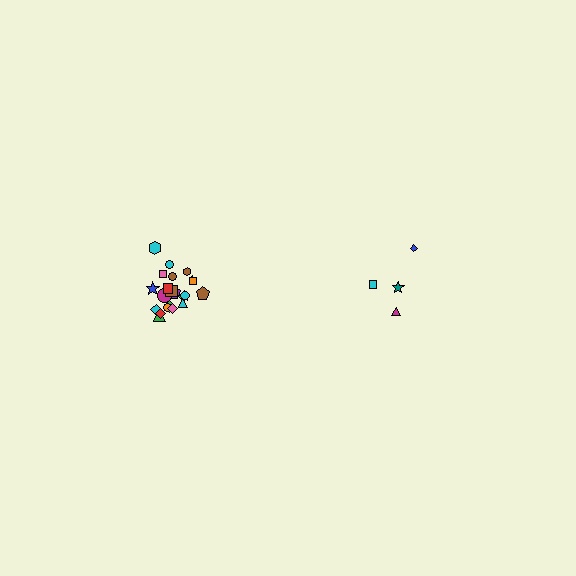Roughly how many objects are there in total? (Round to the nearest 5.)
Roughly 30 objects in total.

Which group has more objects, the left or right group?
The left group.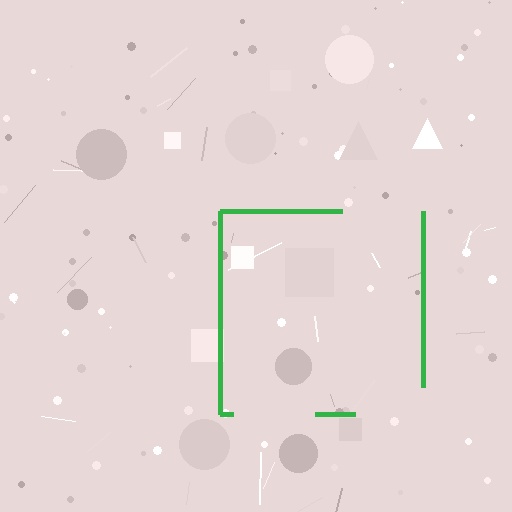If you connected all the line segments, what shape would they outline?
They would outline a square.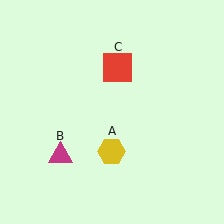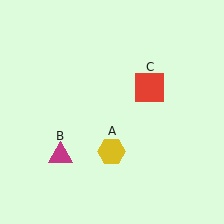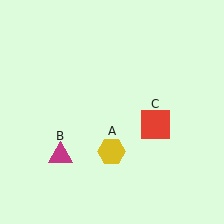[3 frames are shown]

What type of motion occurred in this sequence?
The red square (object C) rotated clockwise around the center of the scene.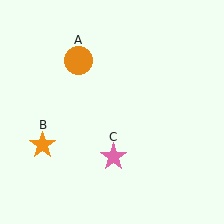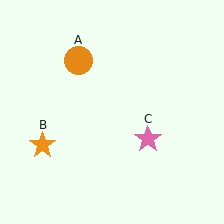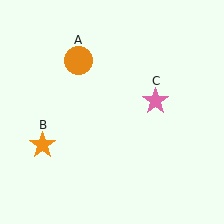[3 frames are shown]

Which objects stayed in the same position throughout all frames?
Orange circle (object A) and orange star (object B) remained stationary.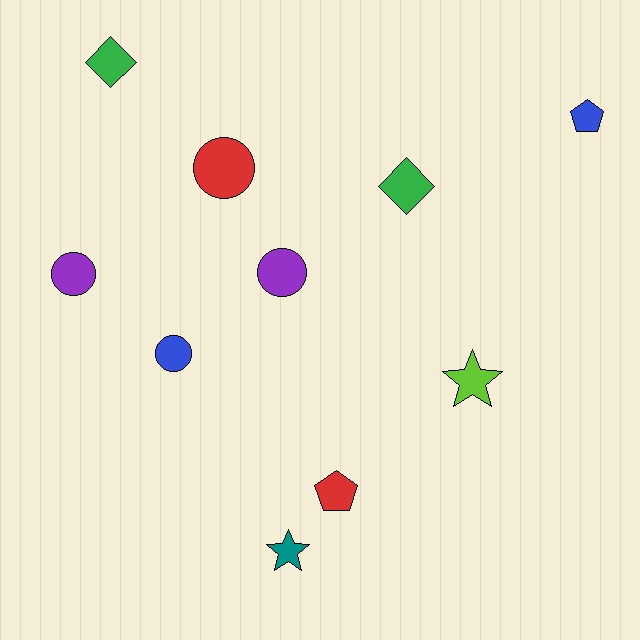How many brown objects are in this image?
There are no brown objects.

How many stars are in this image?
There are 2 stars.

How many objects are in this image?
There are 10 objects.